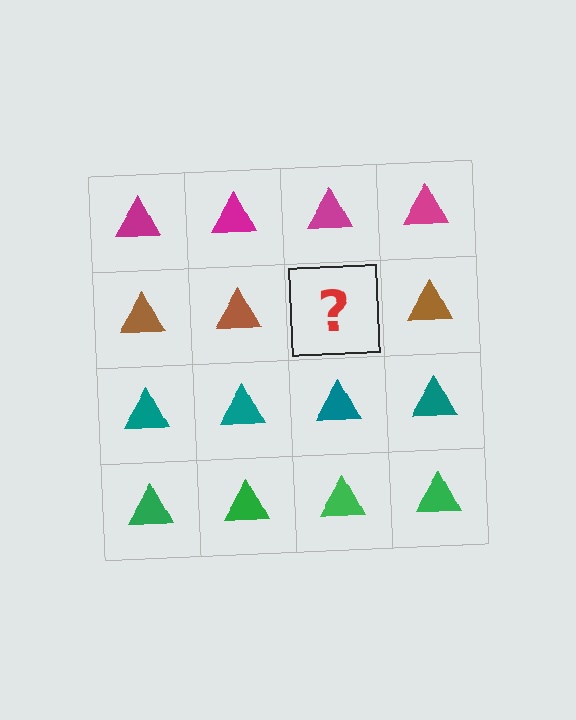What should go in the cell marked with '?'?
The missing cell should contain a brown triangle.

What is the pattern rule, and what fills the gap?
The rule is that each row has a consistent color. The gap should be filled with a brown triangle.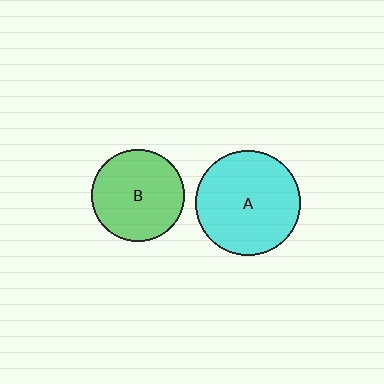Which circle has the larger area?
Circle A (cyan).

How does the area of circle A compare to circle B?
Approximately 1.3 times.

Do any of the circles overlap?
No, none of the circles overlap.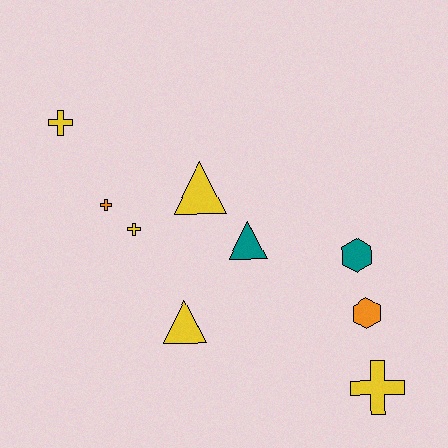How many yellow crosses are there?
There are 3 yellow crosses.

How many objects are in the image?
There are 9 objects.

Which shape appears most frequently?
Cross, with 4 objects.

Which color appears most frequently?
Yellow, with 5 objects.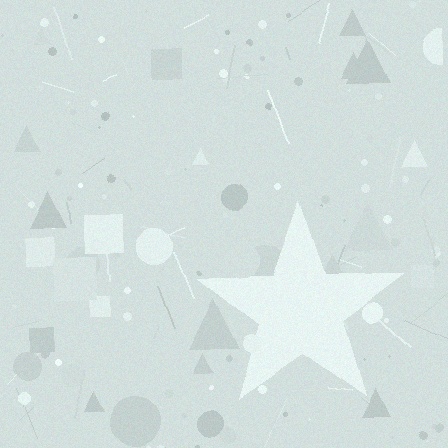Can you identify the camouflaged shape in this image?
The camouflaged shape is a star.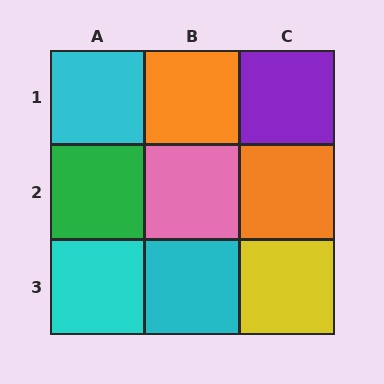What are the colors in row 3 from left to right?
Cyan, cyan, yellow.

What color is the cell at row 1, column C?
Purple.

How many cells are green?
1 cell is green.